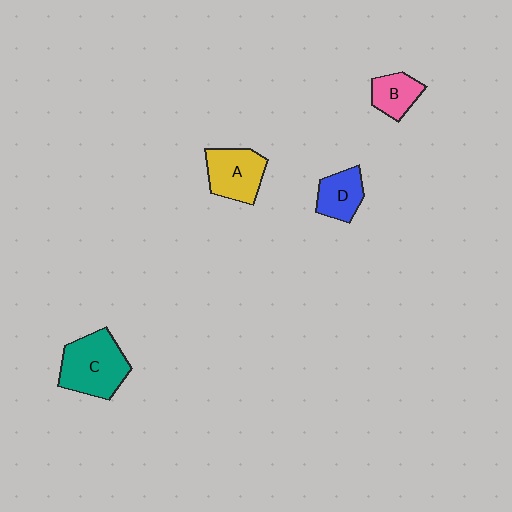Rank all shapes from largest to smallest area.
From largest to smallest: C (teal), A (yellow), D (blue), B (pink).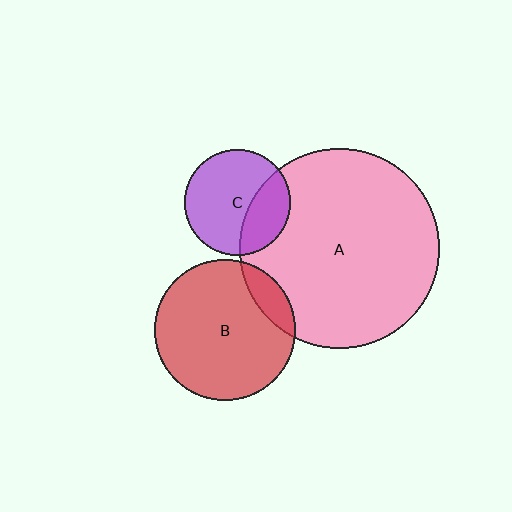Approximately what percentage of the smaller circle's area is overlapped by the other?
Approximately 10%.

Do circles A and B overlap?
Yes.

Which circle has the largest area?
Circle A (pink).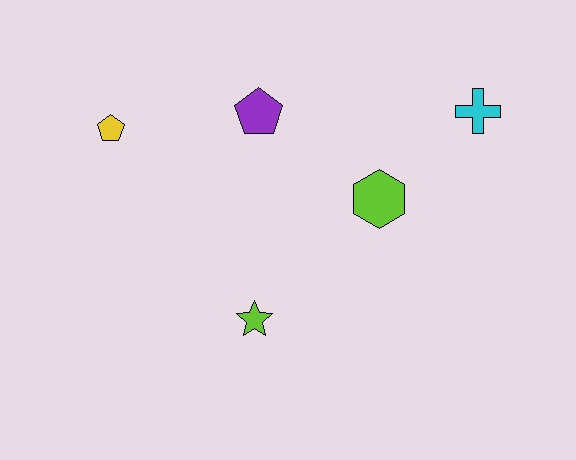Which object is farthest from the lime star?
The cyan cross is farthest from the lime star.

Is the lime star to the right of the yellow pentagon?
Yes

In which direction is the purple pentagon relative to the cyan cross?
The purple pentagon is to the left of the cyan cross.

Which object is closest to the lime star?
The lime hexagon is closest to the lime star.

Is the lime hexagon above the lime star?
Yes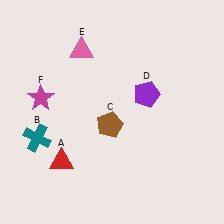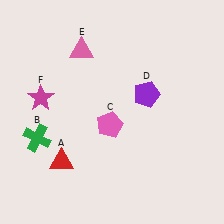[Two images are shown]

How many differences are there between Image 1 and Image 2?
There are 2 differences between the two images.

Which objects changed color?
B changed from teal to green. C changed from brown to pink.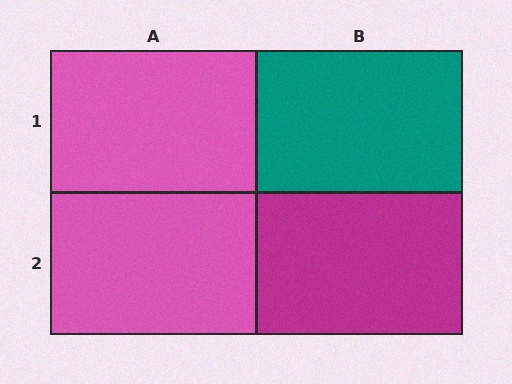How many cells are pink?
2 cells are pink.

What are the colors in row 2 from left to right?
Pink, magenta.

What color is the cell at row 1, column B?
Teal.